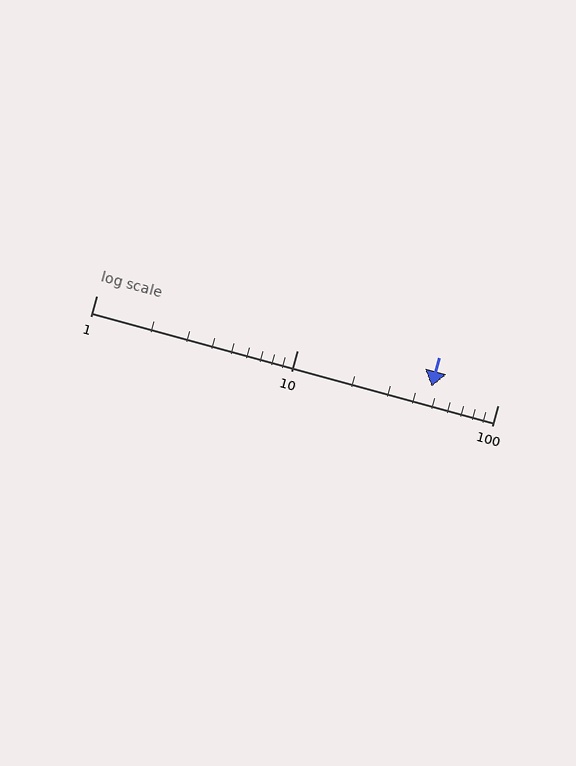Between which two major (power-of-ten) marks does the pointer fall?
The pointer is between 10 and 100.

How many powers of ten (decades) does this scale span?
The scale spans 2 decades, from 1 to 100.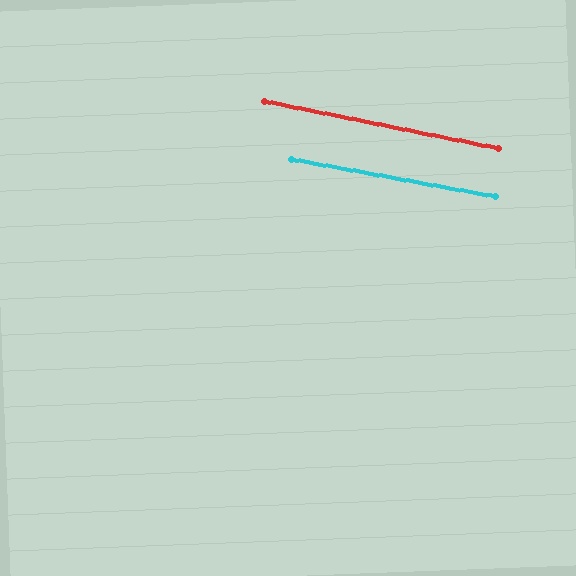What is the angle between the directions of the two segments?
Approximately 1 degree.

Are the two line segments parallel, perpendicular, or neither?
Parallel — their directions differ by only 1.1°.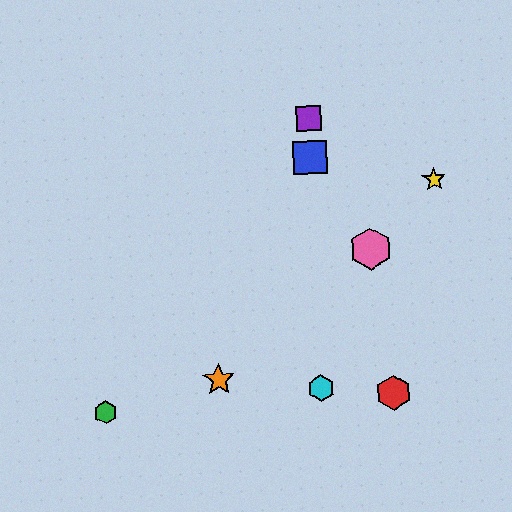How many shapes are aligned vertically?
3 shapes (the blue square, the purple square, the cyan hexagon) are aligned vertically.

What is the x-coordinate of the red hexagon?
The red hexagon is at x≈394.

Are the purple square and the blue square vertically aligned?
Yes, both are at x≈308.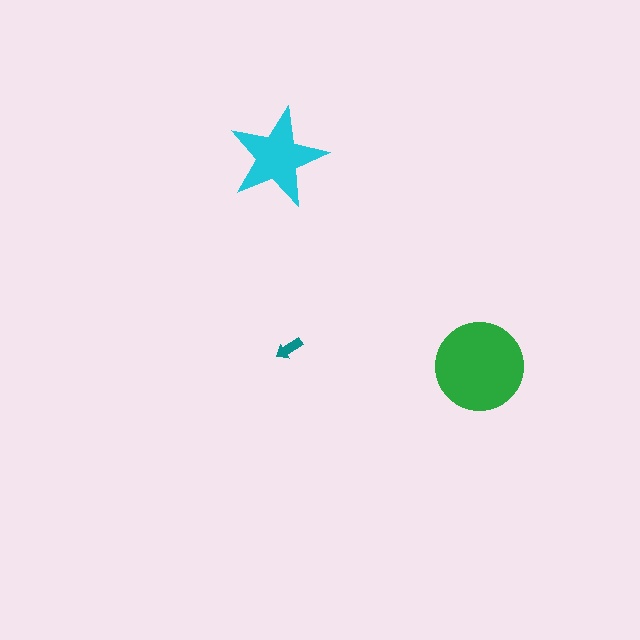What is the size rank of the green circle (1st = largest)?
1st.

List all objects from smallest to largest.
The teal arrow, the cyan star, the green circle.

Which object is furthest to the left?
The cyan star is leftmost.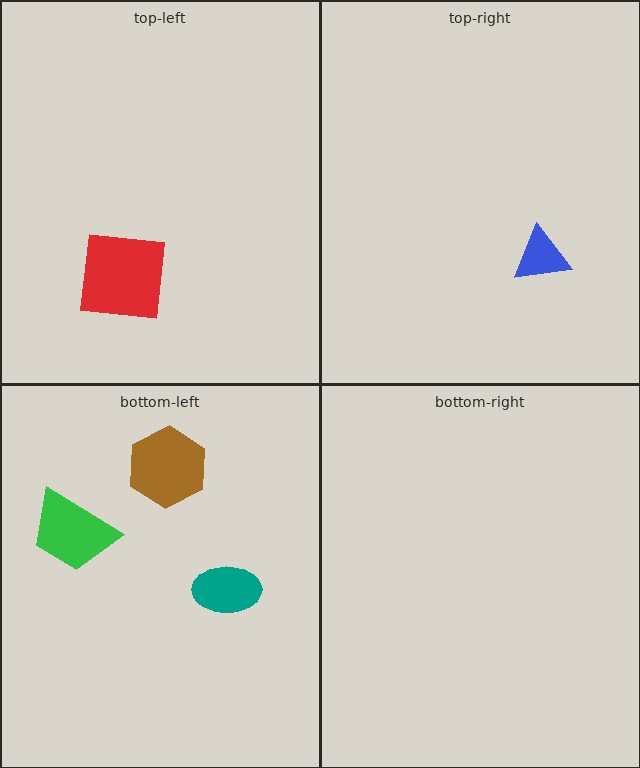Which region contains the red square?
The top-left region.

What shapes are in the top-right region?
The blue triangle.